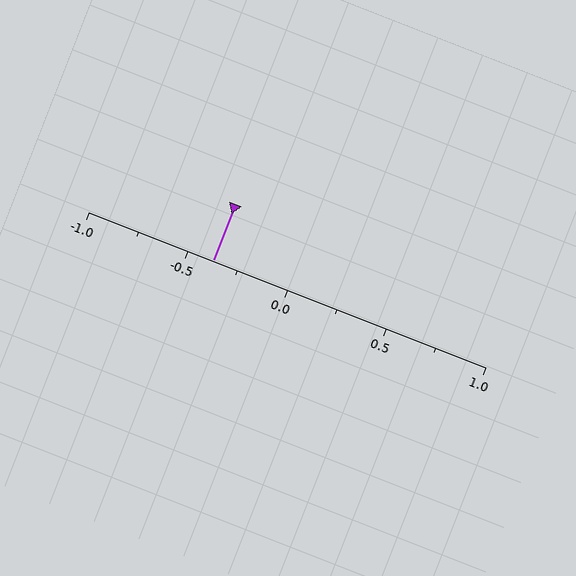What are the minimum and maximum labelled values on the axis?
The axis runs from -1.0 to 1.0.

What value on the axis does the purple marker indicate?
The marker indicates approximately -0.38.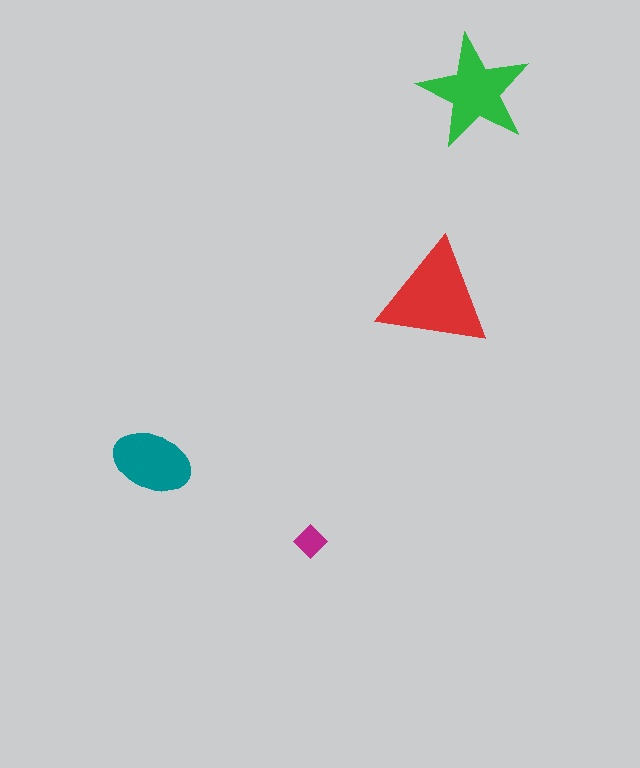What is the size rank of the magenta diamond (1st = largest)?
4th.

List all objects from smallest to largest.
The magenta diamond, the teal ellipse, the green star, the red triangle.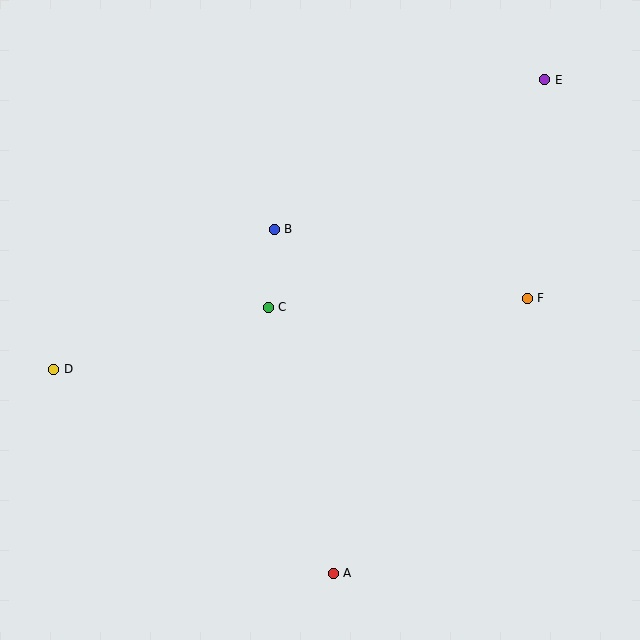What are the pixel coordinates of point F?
Point F is at (527, 298).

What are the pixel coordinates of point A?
Point A is at (333, 573).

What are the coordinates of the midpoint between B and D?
The midpoint between B and D is at (164, 299).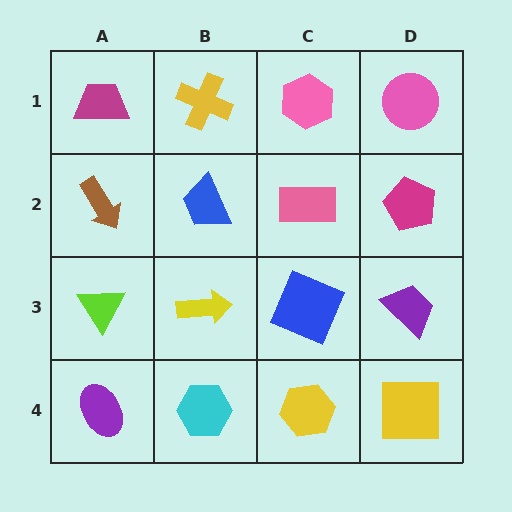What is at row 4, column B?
A cyan hexagon.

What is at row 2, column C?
A pink rectangle.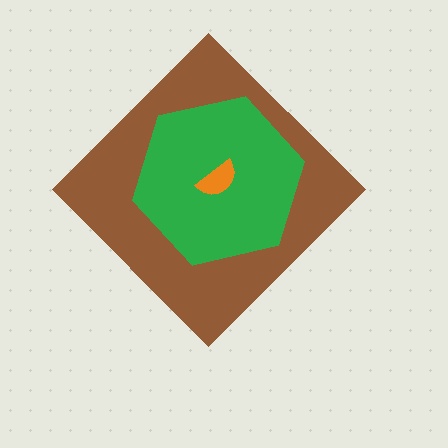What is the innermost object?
The orange semicircle.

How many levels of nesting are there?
3.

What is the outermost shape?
The brown diamond.